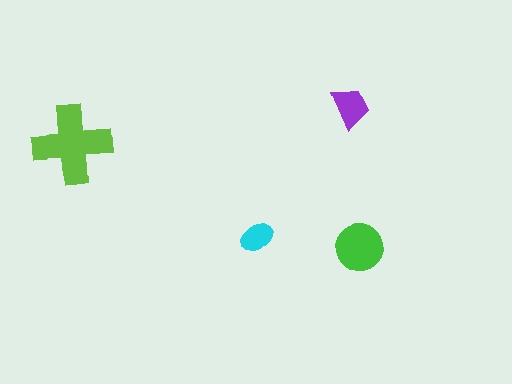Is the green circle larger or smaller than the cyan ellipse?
Larger.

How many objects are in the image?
There are 4 objects in the image.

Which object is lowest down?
The green circle is bottommost.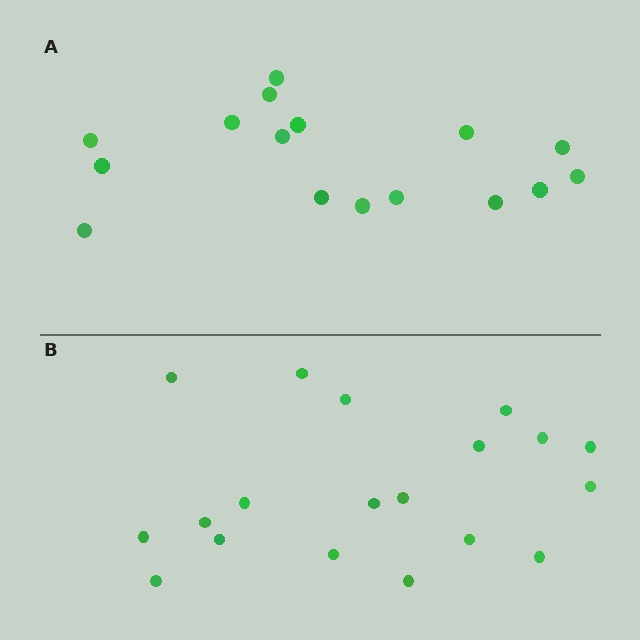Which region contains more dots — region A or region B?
Region B (the bottom region) has more dots.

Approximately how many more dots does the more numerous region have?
Region B has just a few more — roughly 2 or 3 more dots than region A.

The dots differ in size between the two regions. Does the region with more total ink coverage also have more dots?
No. Region A has more total ink coverage because its dots are larger, but region B actually contains more individual dots. Total area can be misleading — the number of items is what matters here.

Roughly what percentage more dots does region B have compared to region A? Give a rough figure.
About 20% more.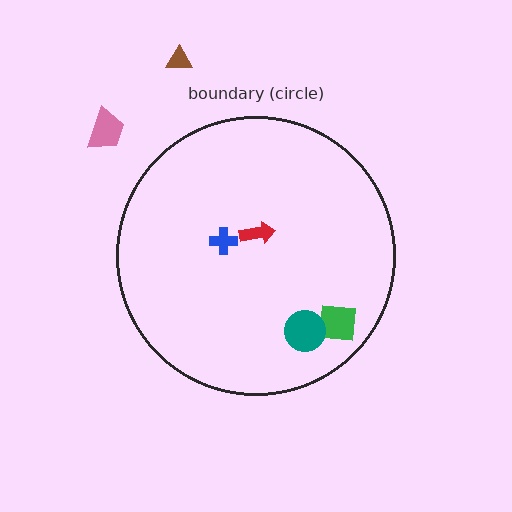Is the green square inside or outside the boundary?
Inside.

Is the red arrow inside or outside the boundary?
Inside.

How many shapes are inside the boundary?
4 inside, 2 outside.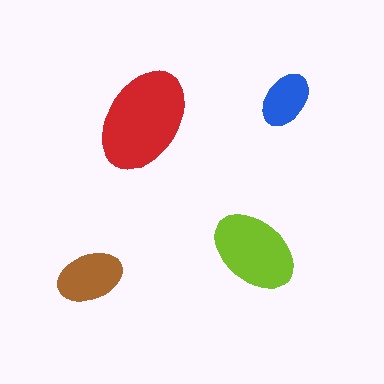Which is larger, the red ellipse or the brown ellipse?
The red one.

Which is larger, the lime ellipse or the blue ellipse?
The lime one.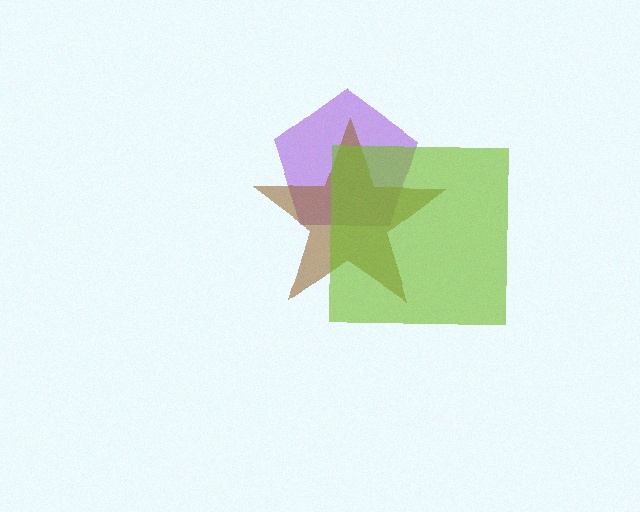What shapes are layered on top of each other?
The layered shapes are: a purple pentagon, a brown star, a lime square.